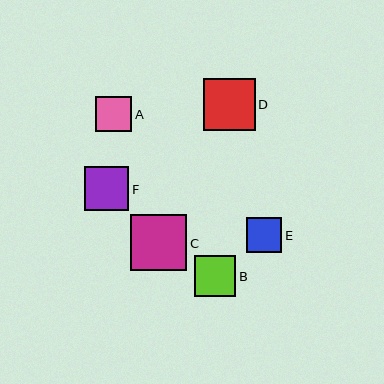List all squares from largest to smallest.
From largest to smallest: C, D, F, B, A, E.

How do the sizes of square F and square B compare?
Square F and square B are approximately the same size.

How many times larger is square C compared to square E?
Square C is approximately 1.6 times the size of square E.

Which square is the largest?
Square C is the largest with a size of approximately 56 pixels.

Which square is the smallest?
Square E is the smallest with a size of approximately 35 pixels.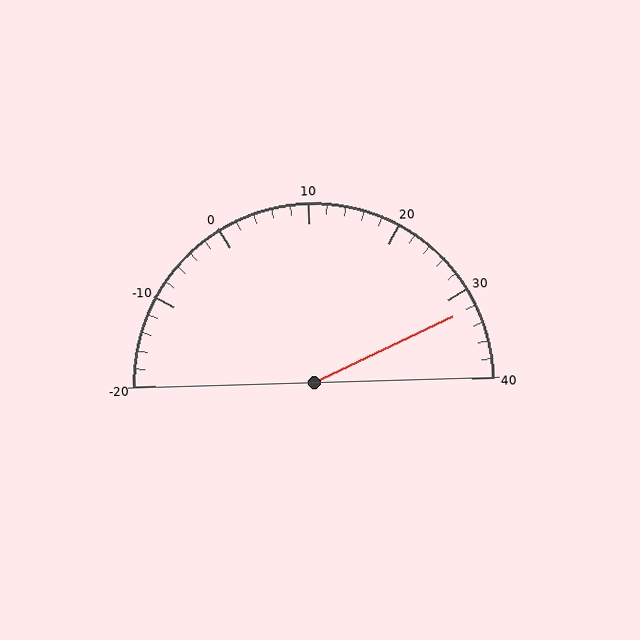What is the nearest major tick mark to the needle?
The nearest major tick mark is 30.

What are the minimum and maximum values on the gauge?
The gauge ranges from -20 to 40.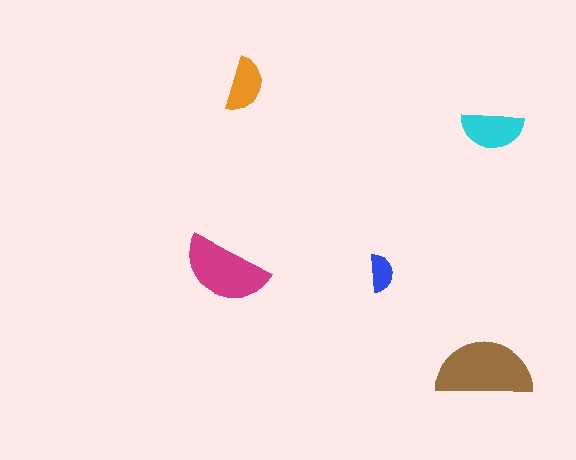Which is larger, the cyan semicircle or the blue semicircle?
The cyan one.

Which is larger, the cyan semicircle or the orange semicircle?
The cyan one.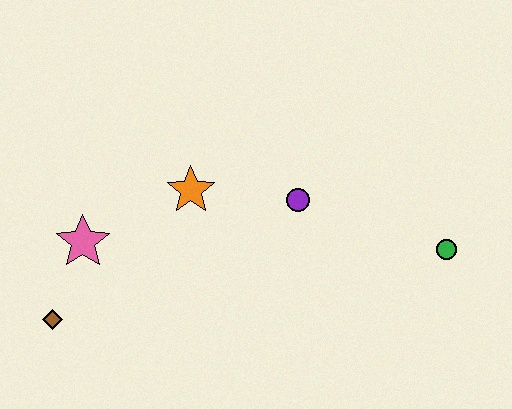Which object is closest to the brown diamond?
The pink star is closest to the brown diamond.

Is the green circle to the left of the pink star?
No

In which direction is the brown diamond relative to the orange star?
The brown diamond is to the left of the orange star.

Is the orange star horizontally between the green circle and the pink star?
Yes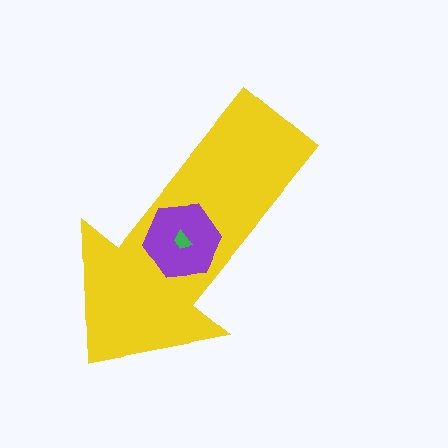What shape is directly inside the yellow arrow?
The purple hexagon.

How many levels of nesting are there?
3.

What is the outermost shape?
The yellow arrow.